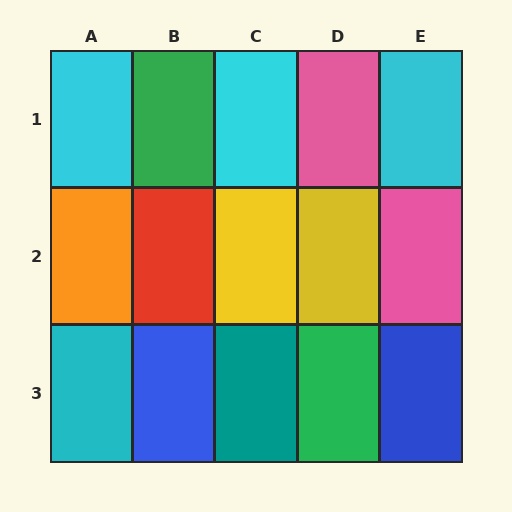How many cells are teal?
1 cell is teal.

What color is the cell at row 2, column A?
Orange.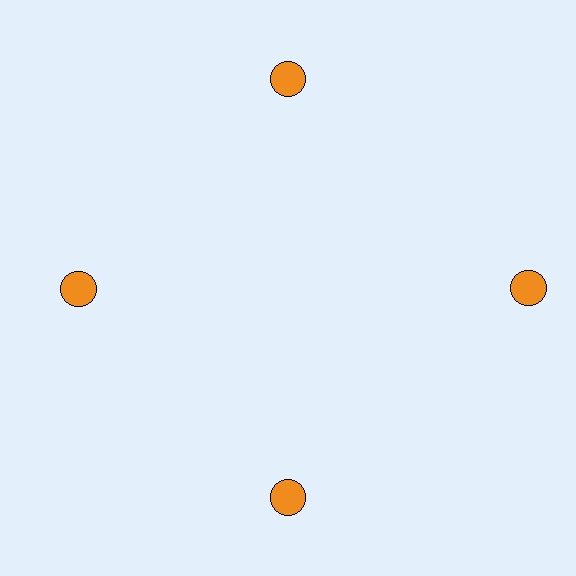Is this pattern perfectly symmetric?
No. The 4 orange circles are arranged in a ring, but one element near the 3 o'clock position is pushed outward from the center, breaking the 4-fold rotational symmetry.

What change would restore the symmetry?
The symmetry would be restored by moving it inward, back onto the ring so that all 4 circles sit at equal angles and equal distance from the center.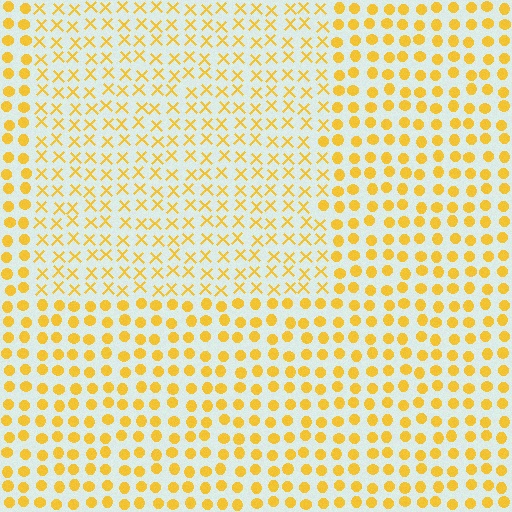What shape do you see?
I see a rectangle.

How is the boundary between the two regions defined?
The boundary is defined by a change in element shape: X marks inside vs. circles outside. All elements share the same color and spacing.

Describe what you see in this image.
The image is filled with small yellow elements arranged in a uniform grid. A rectangle-shaped region contains X marks, while the surrounding area contains circles. The boundary is defined purely by the change in element shape.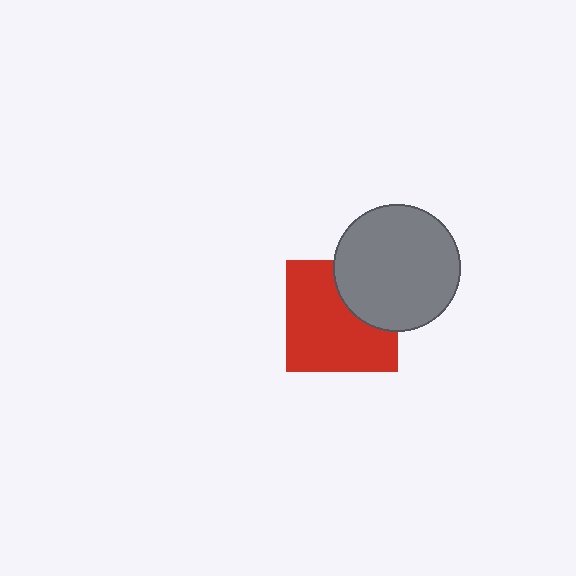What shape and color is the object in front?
The object in front is a gray circle.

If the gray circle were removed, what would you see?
You would see the complete red square.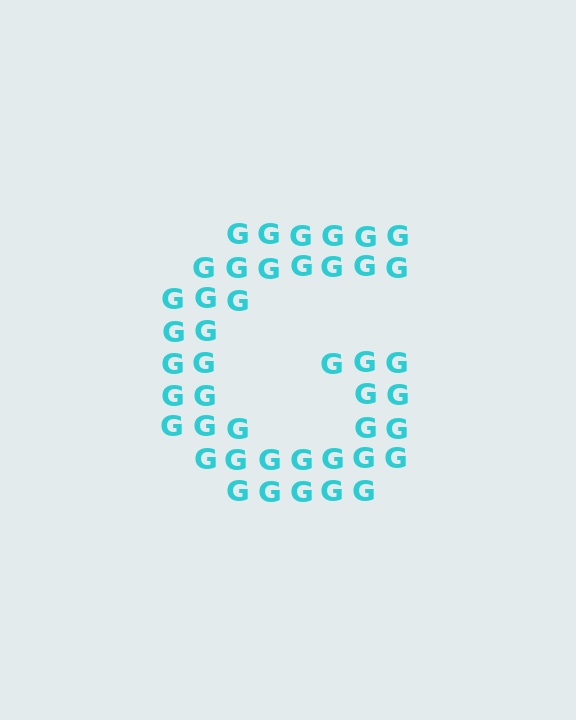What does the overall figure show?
The overall figure shows the letter G.